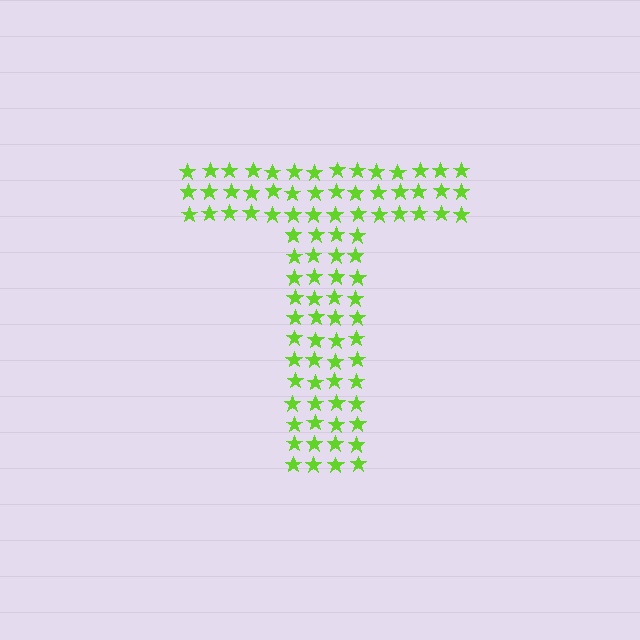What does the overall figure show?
The overall figure shows the letter T.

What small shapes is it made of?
It is made of small stars.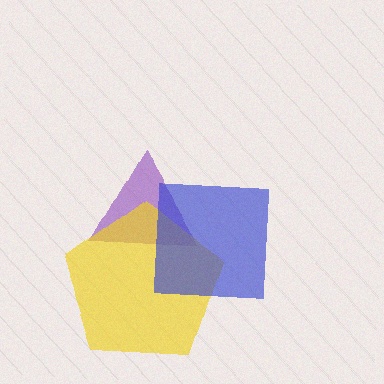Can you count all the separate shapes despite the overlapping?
Yes, there are 3 separate shapes.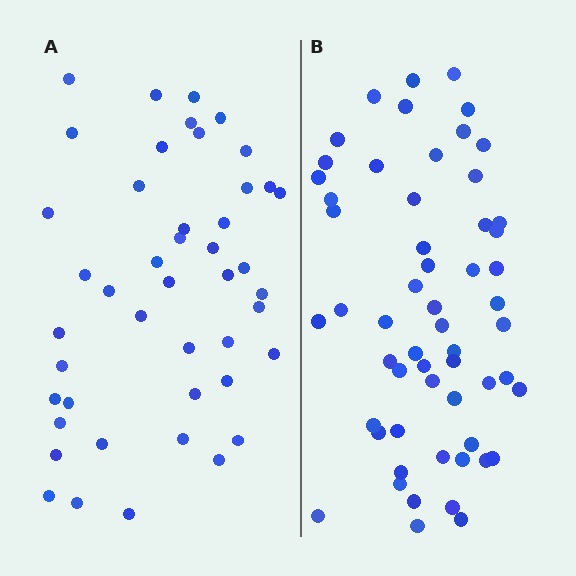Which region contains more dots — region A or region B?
Region B (the right region) has more dots.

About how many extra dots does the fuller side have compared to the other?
Region B has roughly 12 or so more dots than region A.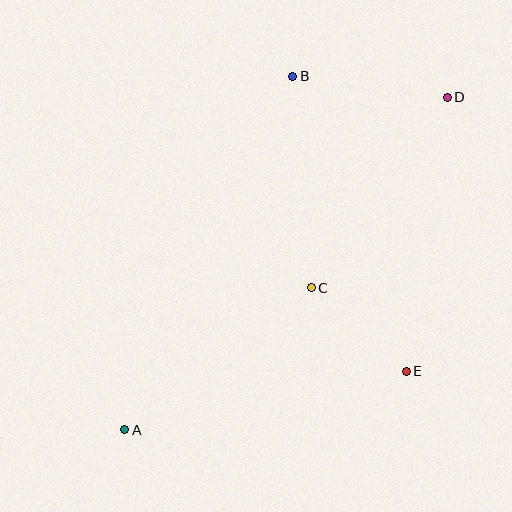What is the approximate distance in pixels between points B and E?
The distance between B and E is approximately 316 pixels.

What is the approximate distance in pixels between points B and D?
The distance between B and D is approximately 156 pixels.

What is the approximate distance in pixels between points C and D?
The distance between C and D is approximately 234 pixels.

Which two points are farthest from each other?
Points A and D are farthest from each other.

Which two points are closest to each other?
Points C and E are closest to each other.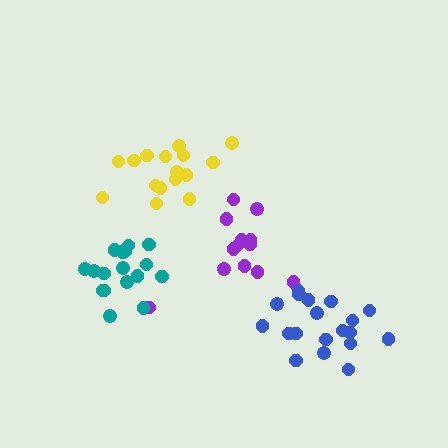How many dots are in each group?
Group 1: 16 dots, Group 2: 13 dots, Group 3: 18 dots, Group 4: 19 dots (66 total).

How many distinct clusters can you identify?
There are 4 distinct clusters.